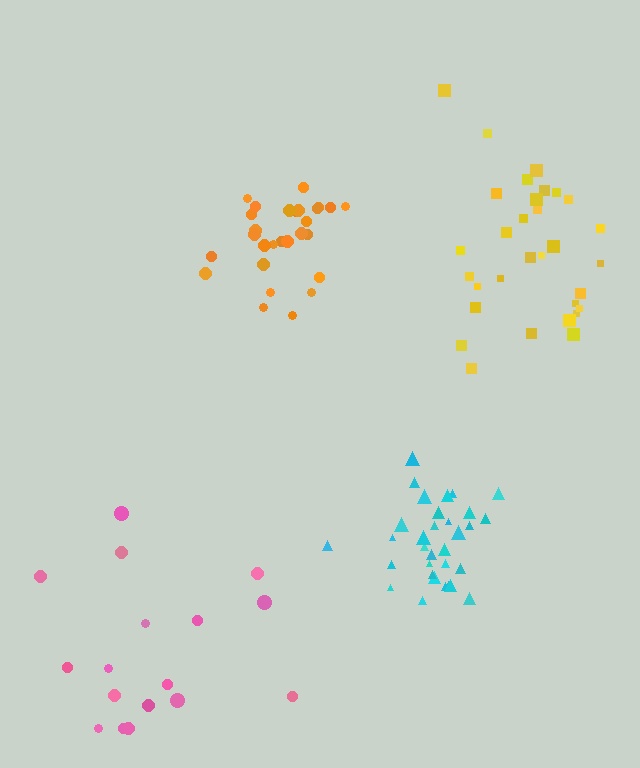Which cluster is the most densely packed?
Cyan.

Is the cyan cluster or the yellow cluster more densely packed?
Cyan.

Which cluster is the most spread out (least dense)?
Pink.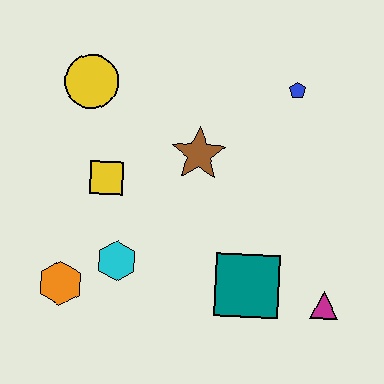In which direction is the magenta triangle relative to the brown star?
The magenta triangle is below the brown star.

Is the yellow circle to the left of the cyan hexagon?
Yes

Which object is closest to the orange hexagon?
The cyan hexagon is closest to the orange hexagon.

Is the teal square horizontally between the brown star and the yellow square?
No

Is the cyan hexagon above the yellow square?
No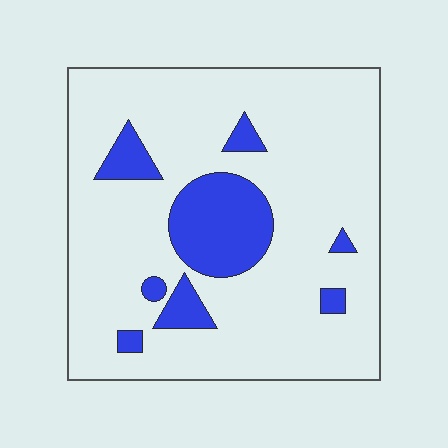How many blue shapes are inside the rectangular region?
8.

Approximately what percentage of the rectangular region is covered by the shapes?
Approximately 15%.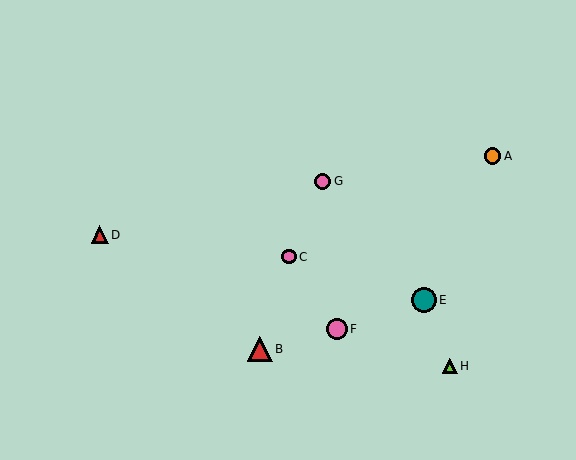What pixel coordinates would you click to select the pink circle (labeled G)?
Click at (323, 181) to select the pink circle G.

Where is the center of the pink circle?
The center of the pink circle is at (289, 257).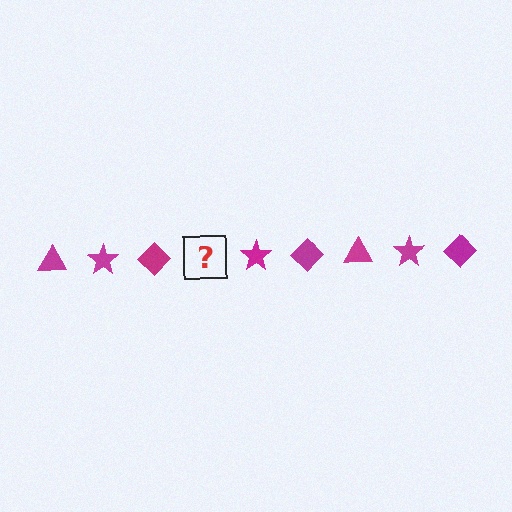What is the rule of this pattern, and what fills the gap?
The rule is that the pattern cycles through triangle, star, diamond shapes in magenta. The gap should be filled with a magenta triangle.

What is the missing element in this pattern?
The missing element is a magenta triangle.